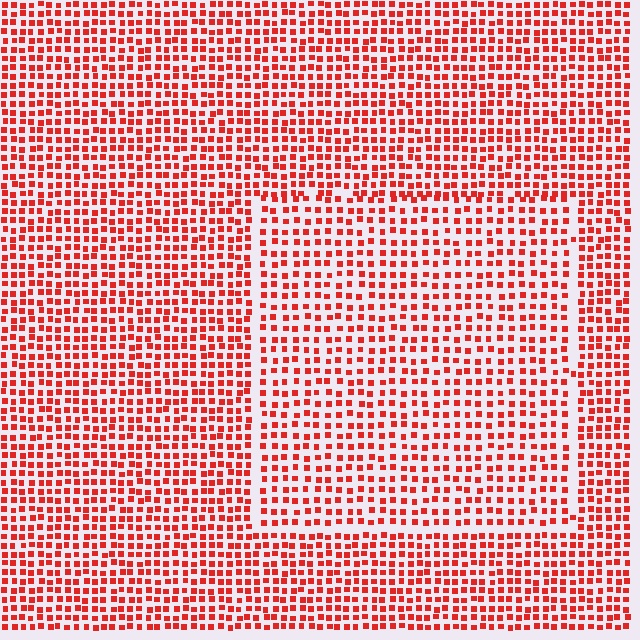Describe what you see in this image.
The image contains small red elements arranged at two different densities. A rectangle-shaped region is visible where the elements are less densely packed than the surrounding area.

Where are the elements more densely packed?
The elements are more densely packed outside the rectangle boundary.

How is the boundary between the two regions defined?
The boundary is defined by a change in element density (approximately 1.4x ratio). All elements are the same color, size, and shape.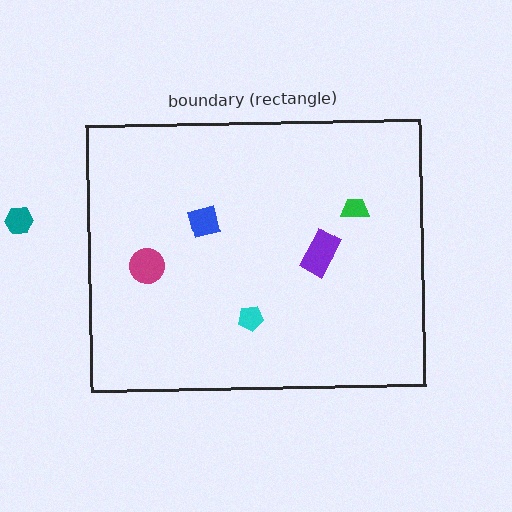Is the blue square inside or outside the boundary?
Inside.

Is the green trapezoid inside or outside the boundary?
Inside.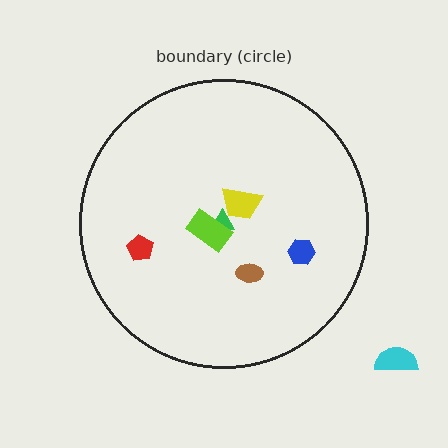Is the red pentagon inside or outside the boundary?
Inside.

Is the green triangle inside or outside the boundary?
Inside.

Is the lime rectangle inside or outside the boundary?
Inside.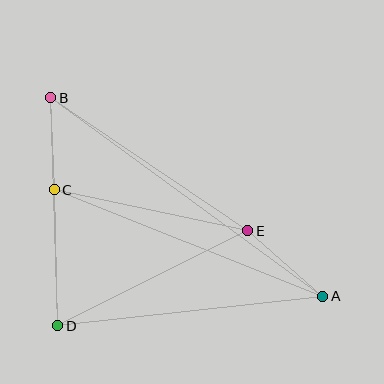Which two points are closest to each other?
Points B and C are closest to each other.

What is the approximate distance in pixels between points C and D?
The distance between C and D is approximately 136 pixels.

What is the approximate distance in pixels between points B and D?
The distance between B and D is approximately 228 pixels.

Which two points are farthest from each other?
Points A and B are farthest from each other.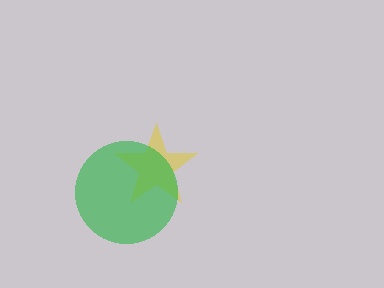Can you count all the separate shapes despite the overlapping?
Yes, there are 2 separate shapes.